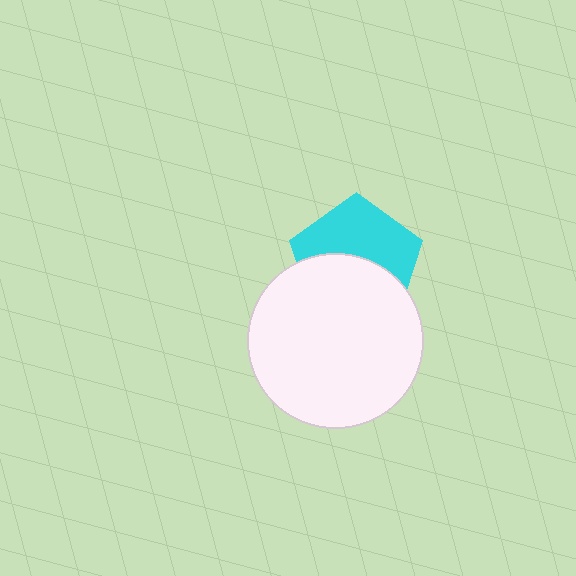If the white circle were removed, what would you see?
You would see the complete cyan pentagon.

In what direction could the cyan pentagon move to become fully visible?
The cyan pentagon could move up. That would shift it out from behind the white circle entirely.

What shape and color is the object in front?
The object in front is a white circle.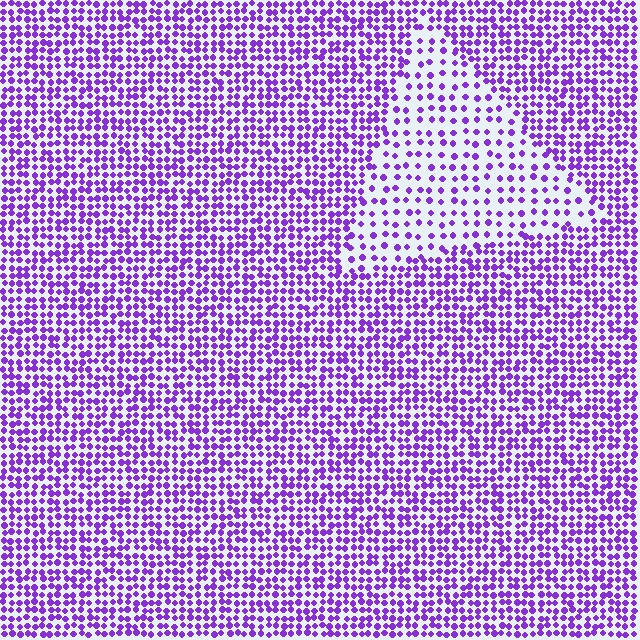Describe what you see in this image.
The image contains small purple elements arranged at two different densities. A triangle-shaped region is visible where the elements are less densely packed than the surrounding area.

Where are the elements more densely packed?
The elements are more densely packed outside the triangle boundary.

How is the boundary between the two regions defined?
The boundary is defined by a change in element density (approximately 2.2x ratio). All elements are the same color, size, and shape.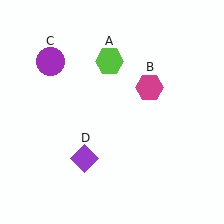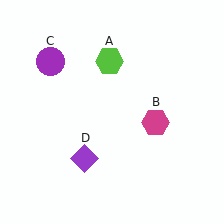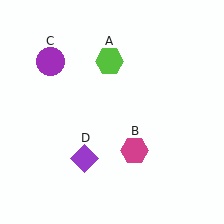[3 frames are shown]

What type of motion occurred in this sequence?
The magenta hexagon (object B) rotated clockwise around the center of the scene.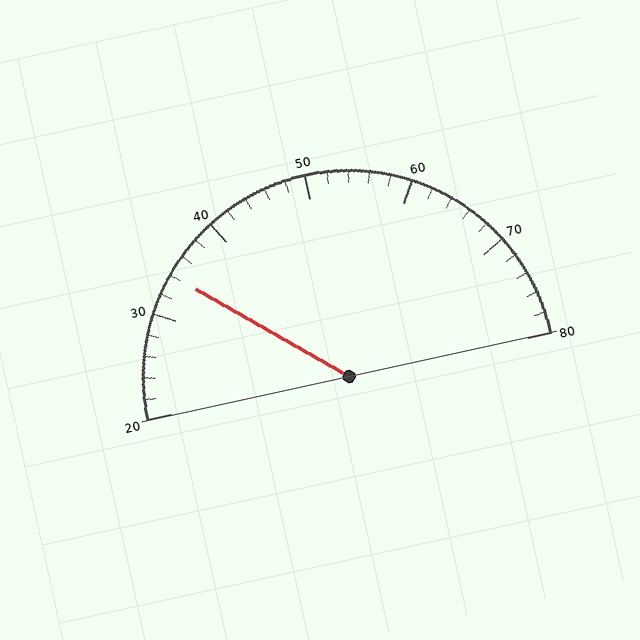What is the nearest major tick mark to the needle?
The nearest major tick mark is 30.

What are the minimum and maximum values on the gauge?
The gauge ranges from 20 to 80.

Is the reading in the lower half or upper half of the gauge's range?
The reading is in the lower half of the range (20 to 80).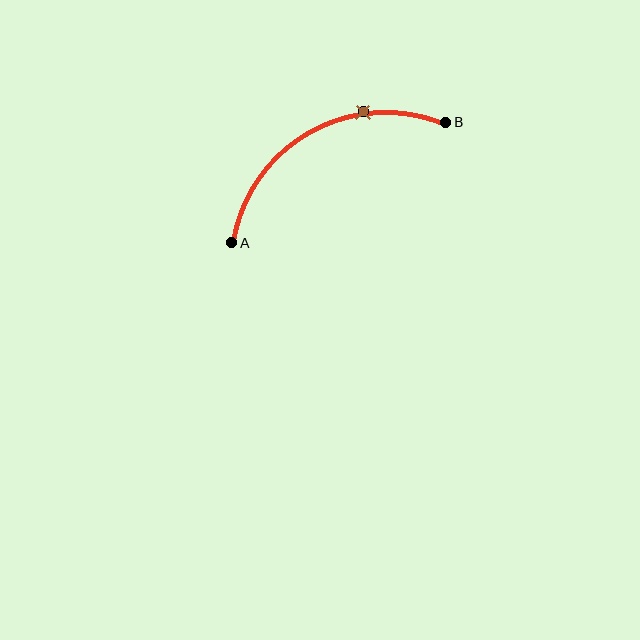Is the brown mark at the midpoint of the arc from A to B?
No. The brown mark lies on the arc but is closer to endpoint B. The arc midpoint would be at the point on the curve equidistant along the arc from both A and B.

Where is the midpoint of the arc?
The arc midpoint is the point on the curve farthest from the straight line joining A and B. It sits above that line.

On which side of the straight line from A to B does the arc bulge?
The arc bulges above the straight line connecting A and B.